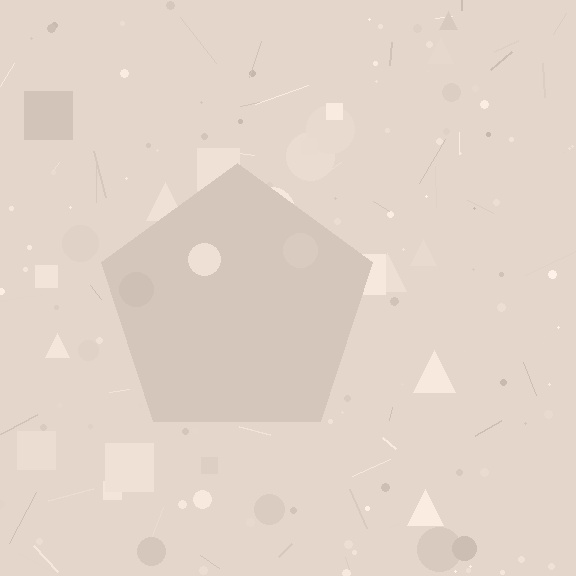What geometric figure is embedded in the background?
A pentagon is embedded in the background.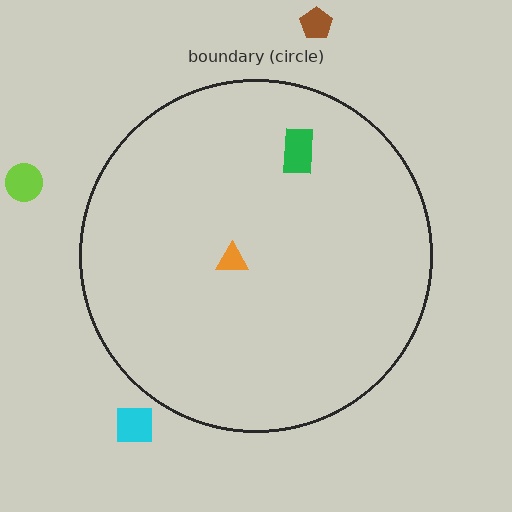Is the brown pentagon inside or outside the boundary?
Outside.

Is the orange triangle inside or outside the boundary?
Inside.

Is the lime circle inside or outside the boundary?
Outside.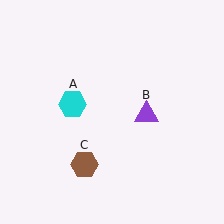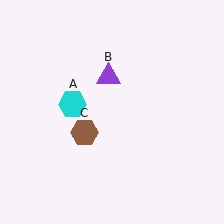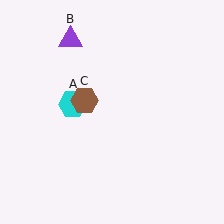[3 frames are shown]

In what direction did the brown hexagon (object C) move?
The brown hexagon (object C) moved up.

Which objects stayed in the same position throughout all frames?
Cyan hexagon (object A) remained stationary.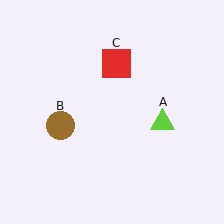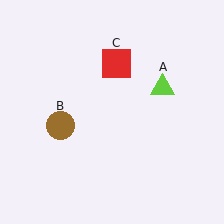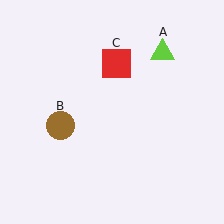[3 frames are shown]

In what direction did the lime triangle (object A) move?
The lime triangle (object A) moved up.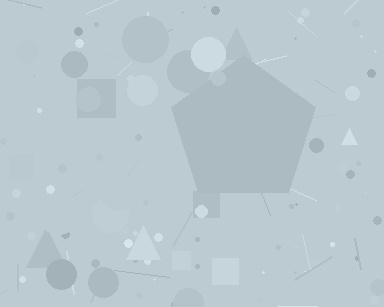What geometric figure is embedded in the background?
A pentagon is embedded in the background.